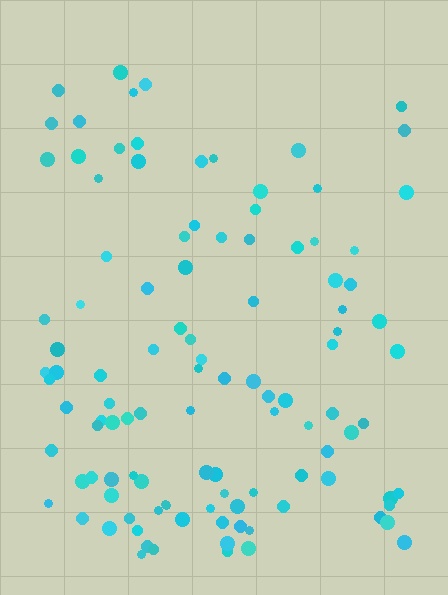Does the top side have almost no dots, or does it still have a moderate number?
Still a moderate number, just noticeably fewer than the bottom.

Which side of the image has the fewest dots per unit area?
The top.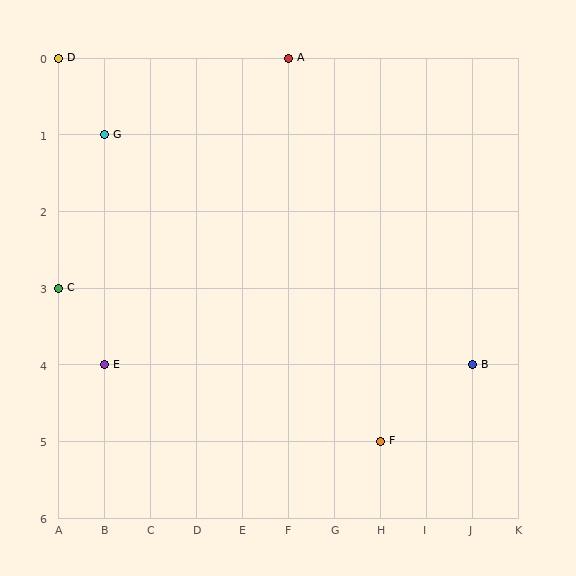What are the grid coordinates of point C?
Point C is at grid coordinates (A, 3).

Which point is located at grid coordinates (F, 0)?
Point A is at (F, 0).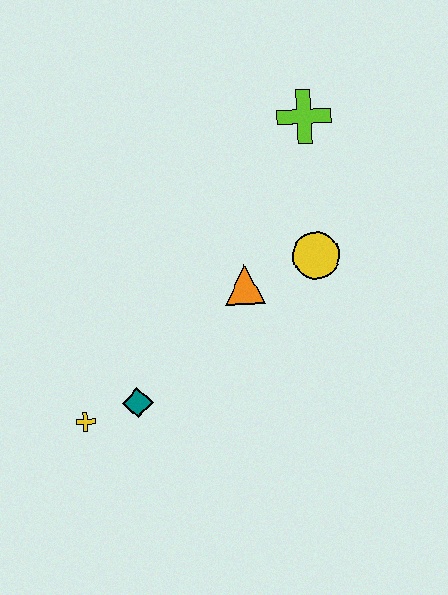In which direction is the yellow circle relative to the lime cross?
The yellow circle is below the lime cross.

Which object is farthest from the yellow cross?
The lime cross is farthest from the yellow cross.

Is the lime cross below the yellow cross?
No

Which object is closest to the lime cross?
The yellow circle is closest to the lime cross.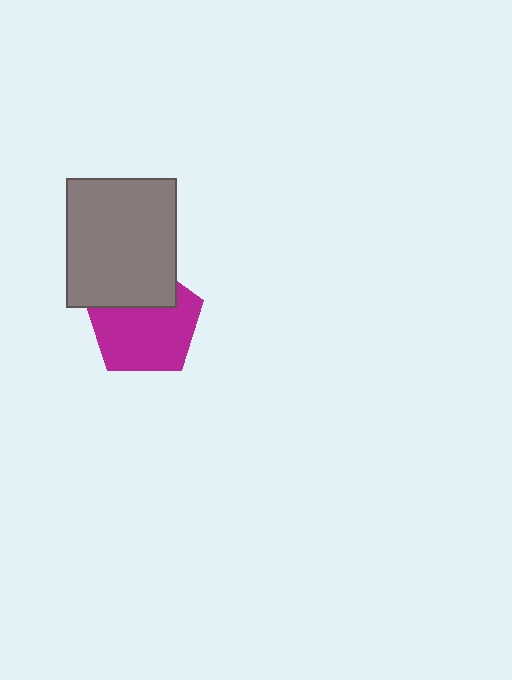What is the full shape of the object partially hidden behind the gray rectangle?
The partially hidden object is a magenta pentagon.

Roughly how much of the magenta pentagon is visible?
Most of it is visible (roughly 69%).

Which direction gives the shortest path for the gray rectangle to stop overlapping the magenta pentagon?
Moving up gives the shortest separation.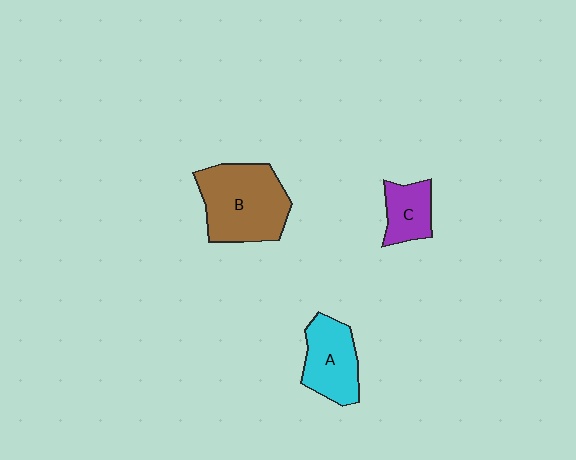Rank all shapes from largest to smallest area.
From largest to smallest: B (brown), A (cyan), C (purple).